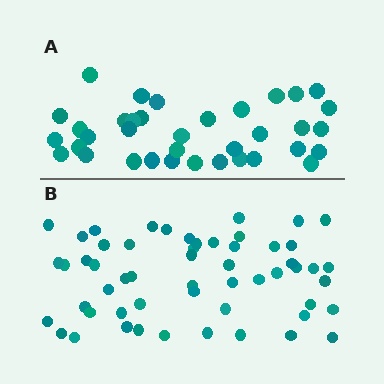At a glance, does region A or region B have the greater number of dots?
Region B (the bottom region) has more dots.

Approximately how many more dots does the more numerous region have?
Region B has approximately 20 more dots than region A.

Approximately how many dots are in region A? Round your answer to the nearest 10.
About 40 dots. (The exact count is 36, which rounds to 40.)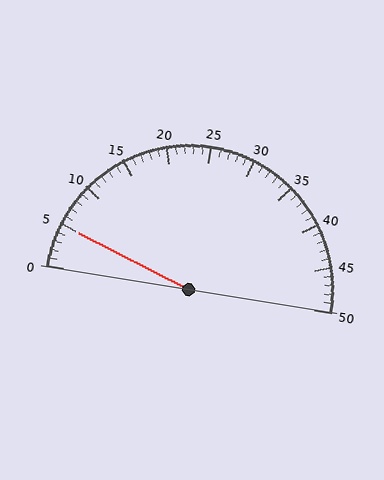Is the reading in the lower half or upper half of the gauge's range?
The reading is in the lower half of the range (0 to 50).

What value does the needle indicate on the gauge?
The needle indicates approximately 5.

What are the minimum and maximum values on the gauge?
The gauge ranges from 0 to 50.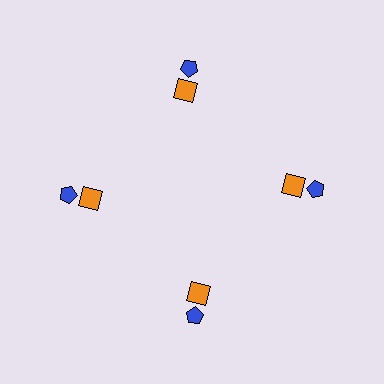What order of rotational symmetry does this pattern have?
This pattern has 4-fold rotational symmetry.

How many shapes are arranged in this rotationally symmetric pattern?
There are 8 shapes, arranged in 4 groups of 2.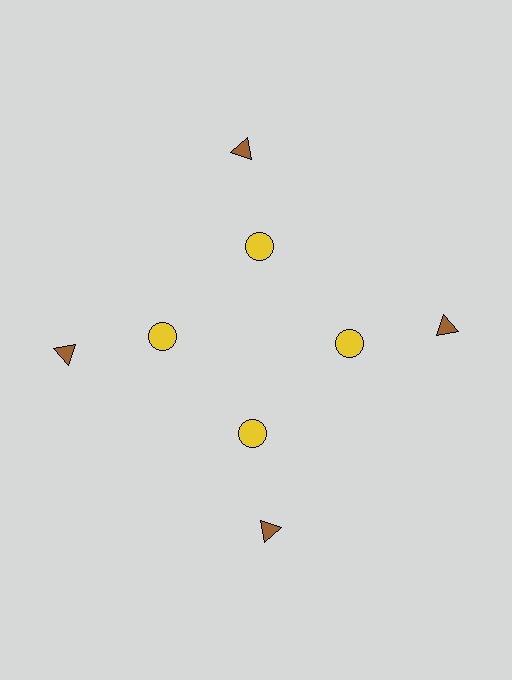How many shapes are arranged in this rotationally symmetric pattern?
There are 8 shapes, arranged in 4 groups of 2.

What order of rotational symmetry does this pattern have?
This pattern has 4-fold rotational symmetry.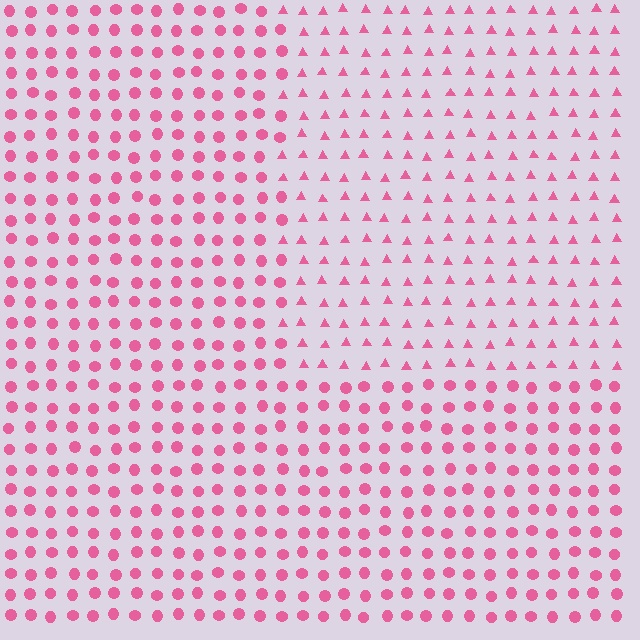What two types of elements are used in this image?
The image uses triangles inside the rectangle region and circles outside it.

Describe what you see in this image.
The image is filled with small pink elements arranged in a uniform grid. A rectangle-shaped region contains triangles, while the surrounding area contains circles. The boundary is defined purely by the change in element shape.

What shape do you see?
I see a rectangle.